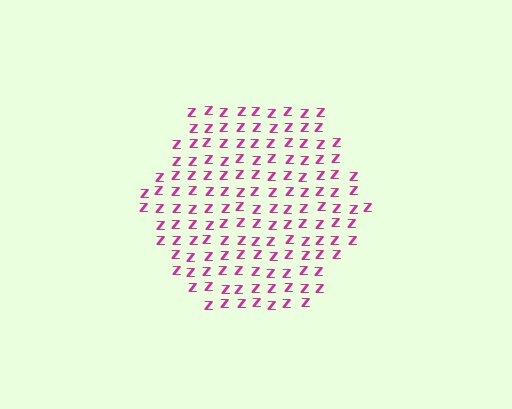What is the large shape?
The large shape is a hexagon.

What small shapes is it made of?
It is made of small letter Z's.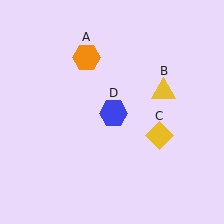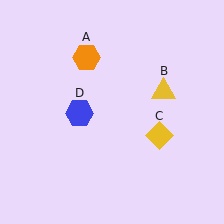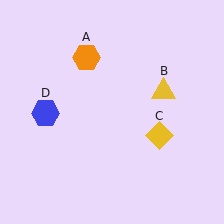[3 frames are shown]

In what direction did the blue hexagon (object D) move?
The blue hexagon (object D) moved left.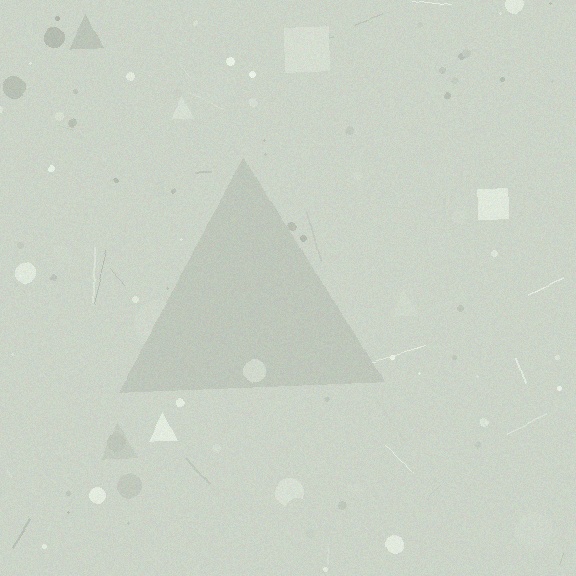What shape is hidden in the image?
A triangle is hidden in the image.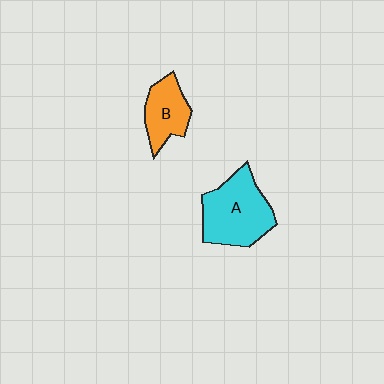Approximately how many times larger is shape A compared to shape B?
Approximately 1.7 times.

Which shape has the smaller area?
Shape B (orange).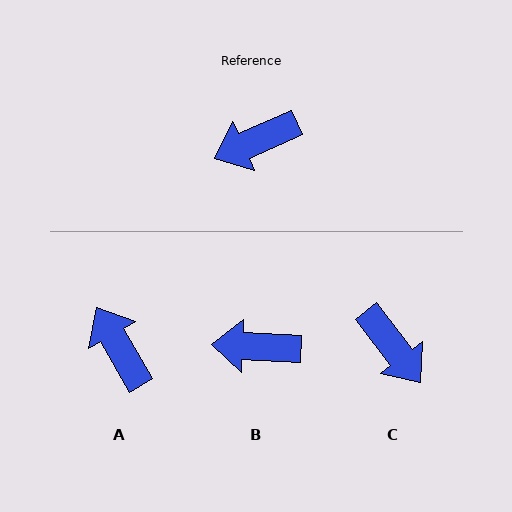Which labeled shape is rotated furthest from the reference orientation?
C, about 104 degrees away.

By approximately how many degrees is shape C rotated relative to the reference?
Approximately 104 degrees counter-clockwise.